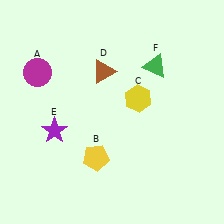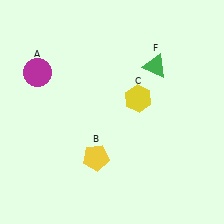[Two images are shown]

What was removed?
The brown triangle (D), the purple star (E) were removed in Image 2.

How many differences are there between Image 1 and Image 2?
There are 2 differences between the two images.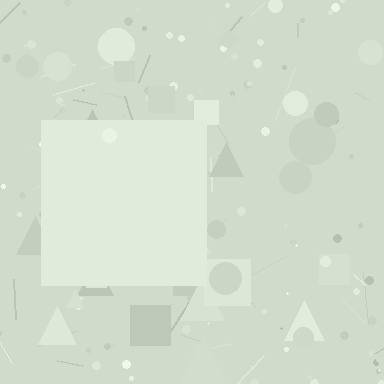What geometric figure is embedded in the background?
A square is embedded in the background.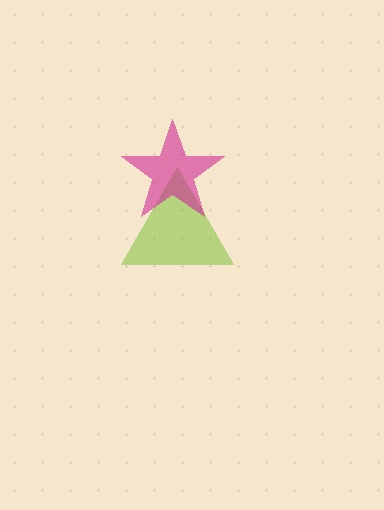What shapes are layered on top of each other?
The layered shapes are: a lime triangle, a magenta star.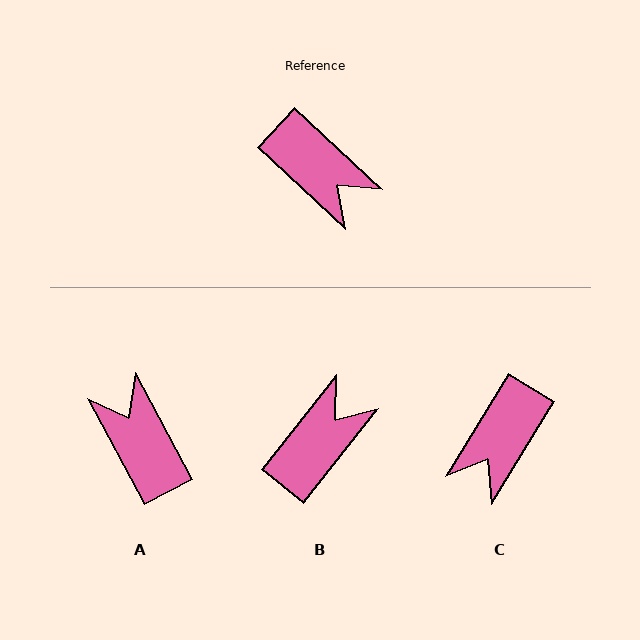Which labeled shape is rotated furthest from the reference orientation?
A, about 161 degrees away.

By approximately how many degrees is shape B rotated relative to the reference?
Approximately 94 degrees counter-clockwise.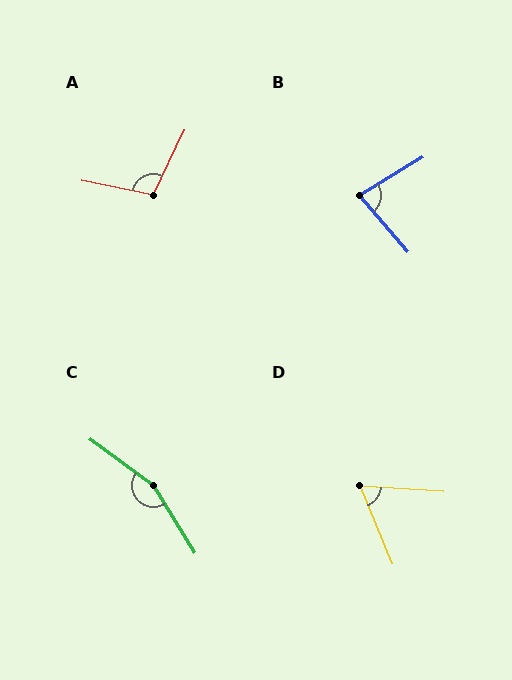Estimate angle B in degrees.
Approximately 80 degrees.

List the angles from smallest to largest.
D (63°), B (80°), A (104°), C (158°).